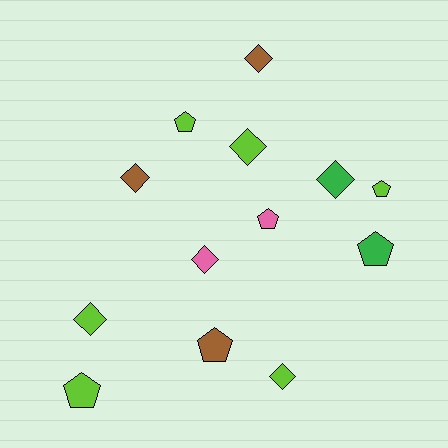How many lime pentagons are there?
There are 3 lime pentagons.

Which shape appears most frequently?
Diamond, with 7 objects.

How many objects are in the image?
There are 13 objects.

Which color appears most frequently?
Lime, with 6 objects.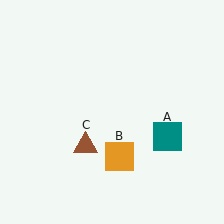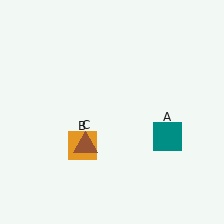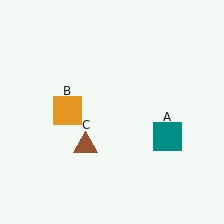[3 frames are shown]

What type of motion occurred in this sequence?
The orange square (object B) rotated clockwise around the center of the scene.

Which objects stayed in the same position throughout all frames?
Teal square (object A) and brown triangle (object C) remained stationary.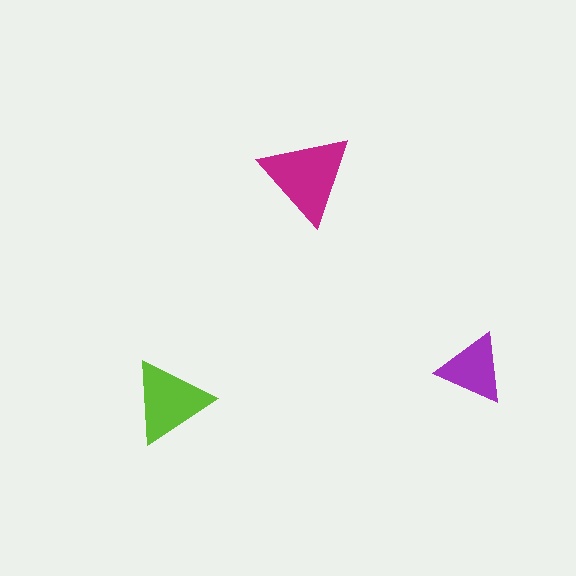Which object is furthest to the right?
The purple triangle is rightmost.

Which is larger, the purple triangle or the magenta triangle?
The magenta one.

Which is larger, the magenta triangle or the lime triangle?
The magenta one.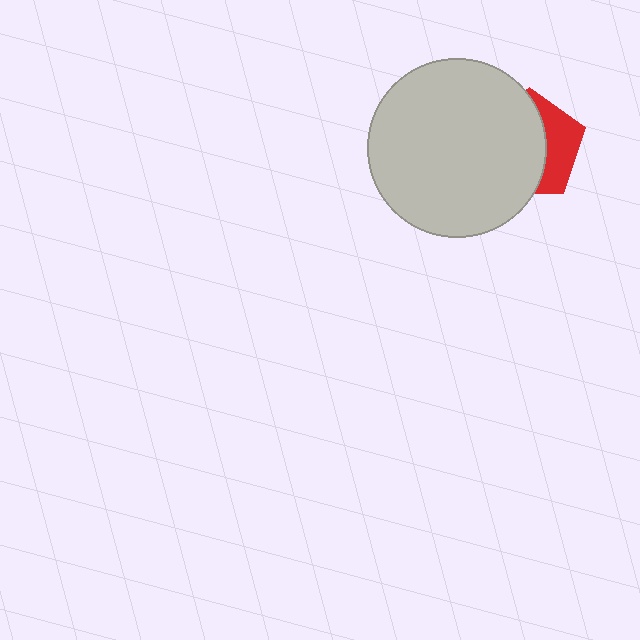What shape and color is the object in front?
The object in front is a light gray circle.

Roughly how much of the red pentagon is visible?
A small part of it is visible (roughly 35%).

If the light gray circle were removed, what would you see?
You would see the complete red pentagon.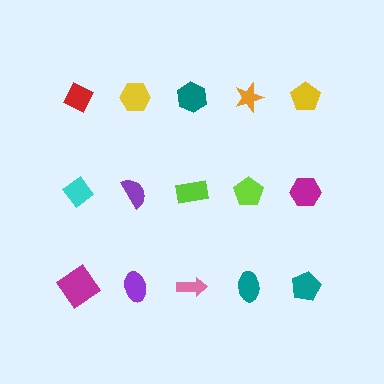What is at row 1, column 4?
An orange star.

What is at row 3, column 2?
A purple ellipse.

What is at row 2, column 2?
A purple semicircle.